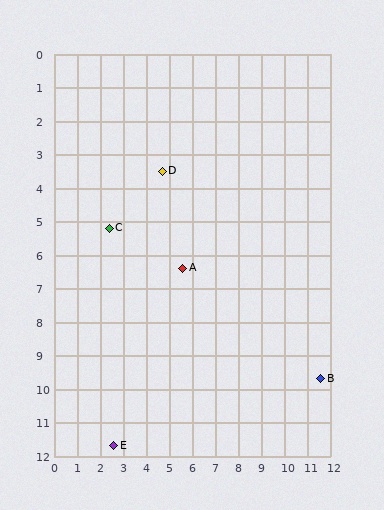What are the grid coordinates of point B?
Point B is at approximately (11.6, 9.7).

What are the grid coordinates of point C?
Point C is at approximately (2.4, 5.2).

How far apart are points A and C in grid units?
Points A and C are about 3.4 grid units apart.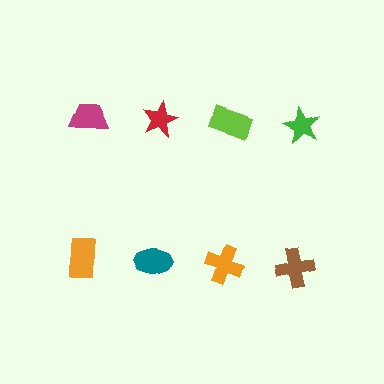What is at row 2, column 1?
An orange rectangle.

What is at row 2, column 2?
A teal ellipse.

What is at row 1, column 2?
A red star.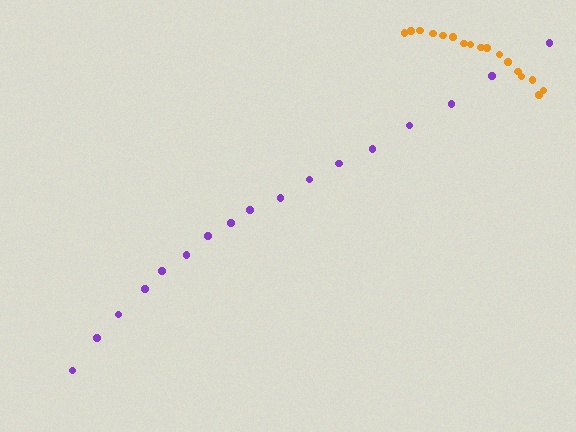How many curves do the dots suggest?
There are 2 distinct paths.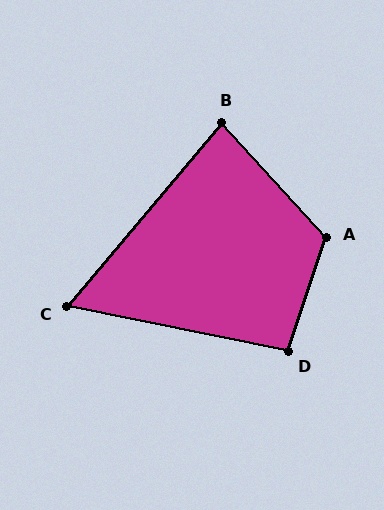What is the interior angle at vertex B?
Approximately 83 degrees (acute).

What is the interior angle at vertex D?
Approximately 97 degrees (obtuse).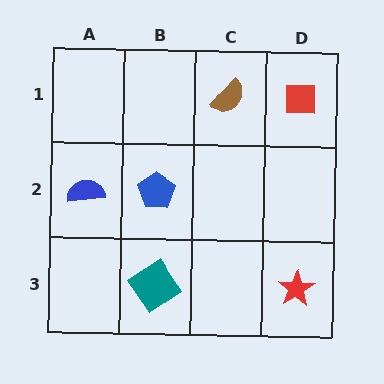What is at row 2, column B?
A blue pentagon.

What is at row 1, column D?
A red square.